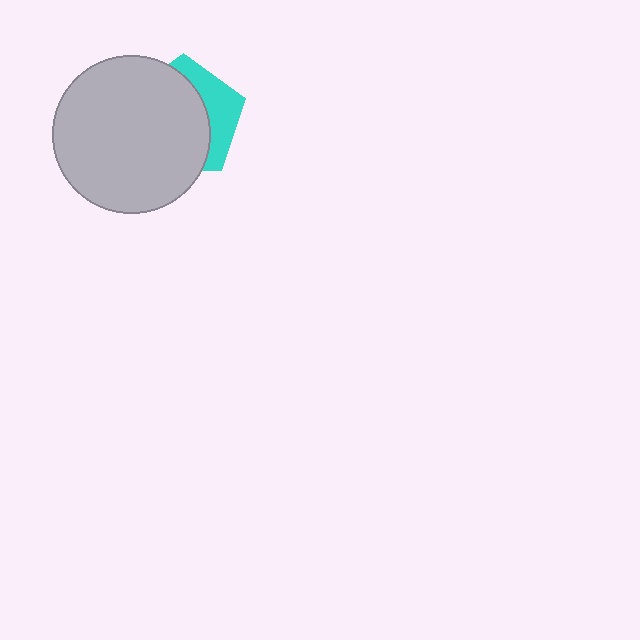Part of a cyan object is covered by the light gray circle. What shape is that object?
It is a pentagon.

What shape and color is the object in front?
The object in front is a light gray circle.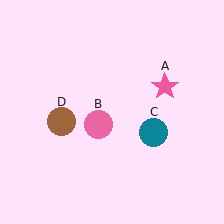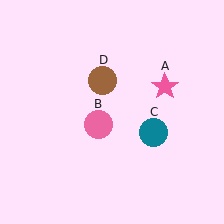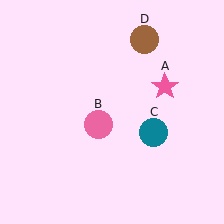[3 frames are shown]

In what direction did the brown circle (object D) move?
The brown circle (object D) moved up and to the right.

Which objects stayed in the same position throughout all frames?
Pink star (object A) and pink circle (object B) and teal circle (object C) remained stationary.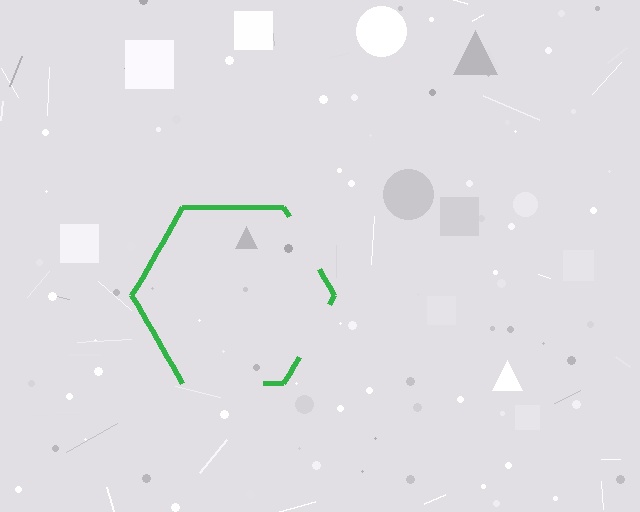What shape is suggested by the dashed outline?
The dashed outline suggests a hexagon.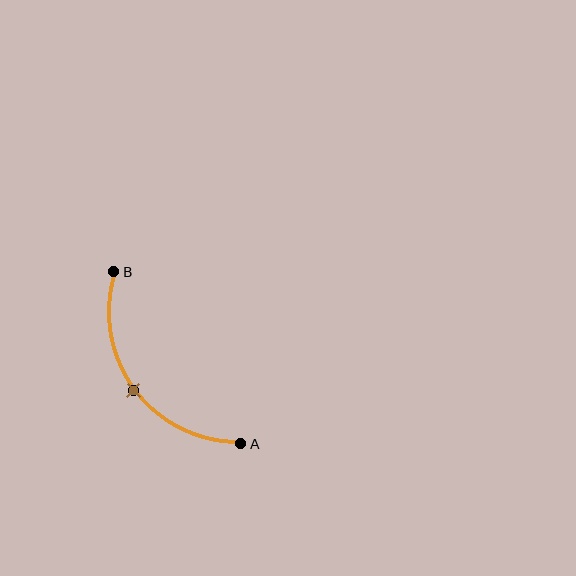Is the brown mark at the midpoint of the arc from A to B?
Yes. The brown mark lies on the arc at equal arc-length from both A and B — it is the arc midpoint.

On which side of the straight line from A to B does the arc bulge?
The arc bulges below and to the left of the straight line connecting A and B.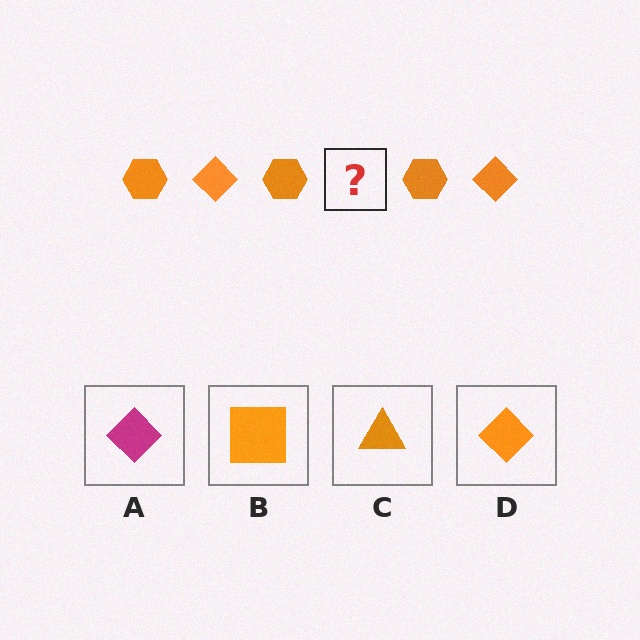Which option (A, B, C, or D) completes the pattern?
D.